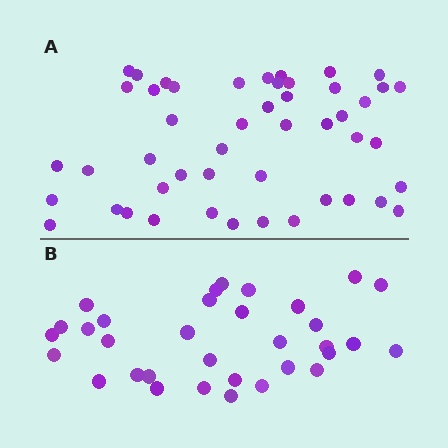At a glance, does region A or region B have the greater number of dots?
Region A (the top region) has more dots.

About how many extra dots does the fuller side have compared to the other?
Region A has approximately 15 more dots than region B.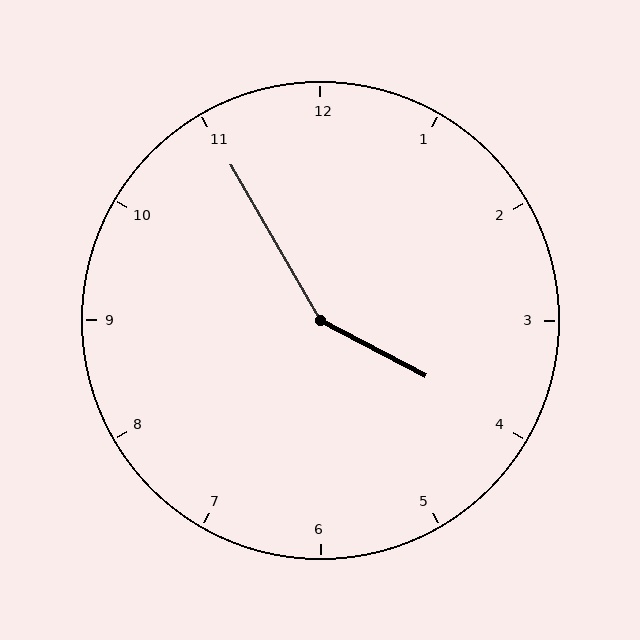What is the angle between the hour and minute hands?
Approximately 148 degrees.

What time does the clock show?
3:55.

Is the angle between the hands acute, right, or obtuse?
It is obtuse.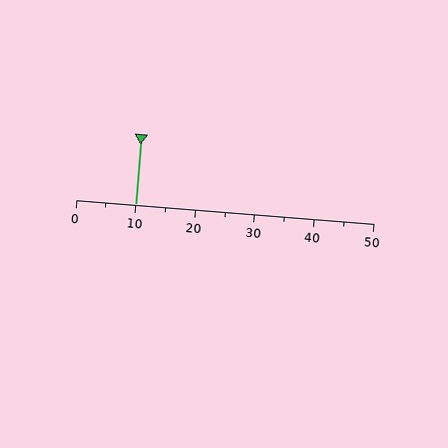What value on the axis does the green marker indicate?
The marker indicates approximately 10.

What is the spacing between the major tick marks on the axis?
The major ticks are spaced 10 apart.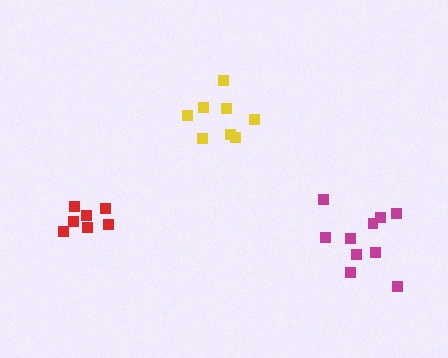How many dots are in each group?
Group 1: 10 dots, Group 2: 7 dots, Group 3: 8 dots (25 total).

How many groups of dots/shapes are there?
There are 3 groups.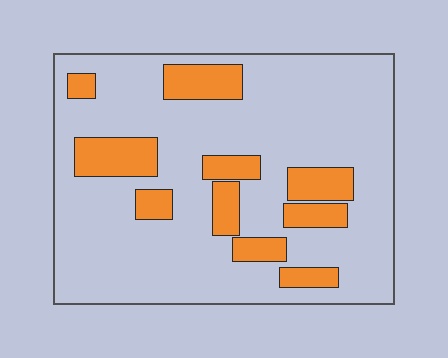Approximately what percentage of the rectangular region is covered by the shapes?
Approximately 20%.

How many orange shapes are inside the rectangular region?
10.